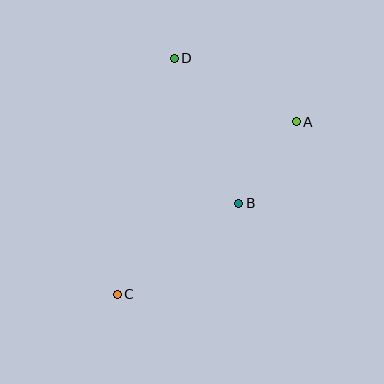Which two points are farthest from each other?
Points A and C are farthest from each other.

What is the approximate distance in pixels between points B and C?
The distance between B and C is approximately 152 pixels.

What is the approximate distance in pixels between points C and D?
The distance between C and D is approximately 243 pixels.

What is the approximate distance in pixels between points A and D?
The distance between A and D is approximately 137 pixels.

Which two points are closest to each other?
Points A and B are closest to each other.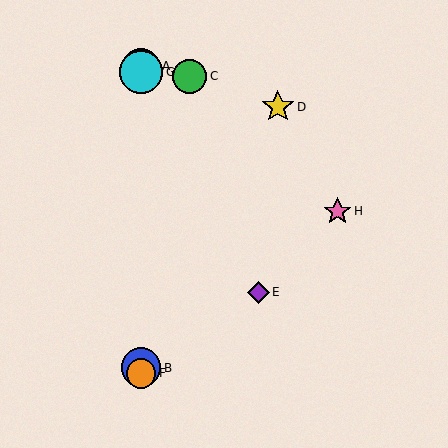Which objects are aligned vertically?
Objects A, B, F, G are aligned vertically.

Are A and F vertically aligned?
Yes, both are at x≈141.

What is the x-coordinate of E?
Object E is at x≈258.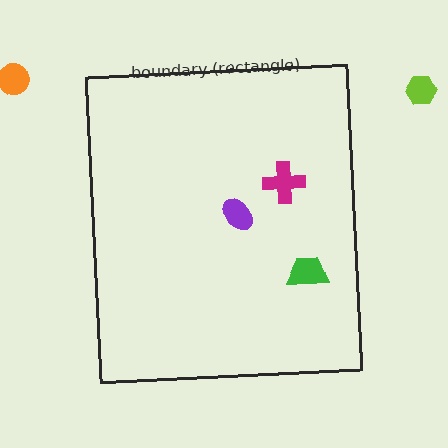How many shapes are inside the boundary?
3 inside, 2 outside.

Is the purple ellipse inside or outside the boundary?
Inside.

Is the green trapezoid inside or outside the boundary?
Inside.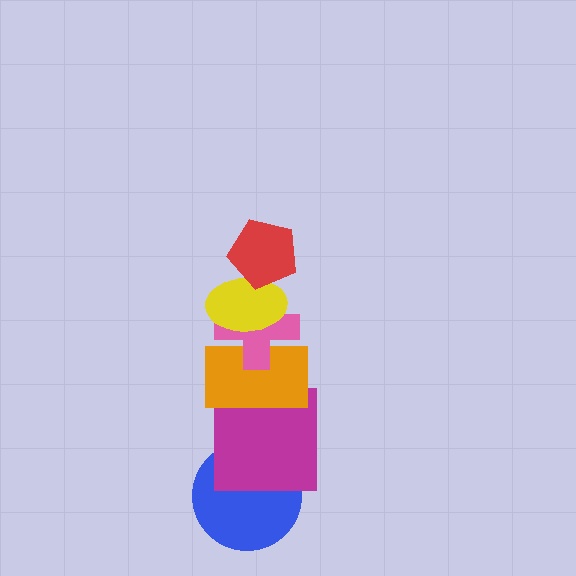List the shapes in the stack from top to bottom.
From top to bottom: the red pentagon, the yellow ellipse, the pink cross, the orange rectangle, the magenta square, the blue circle.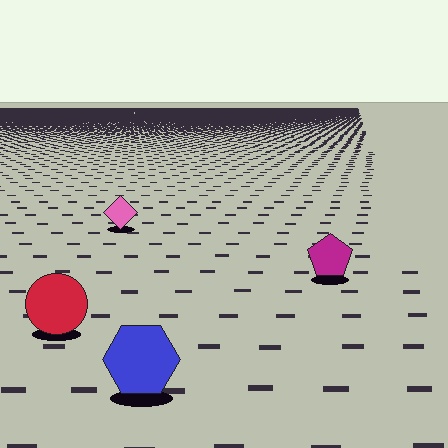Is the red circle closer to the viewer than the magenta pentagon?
Yes. The red circle is closer — you can tell from the texture gradient: the ground texture is coarser near it.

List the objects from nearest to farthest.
From nearest to farthest: the blue hexagon, the red circle, the magenta pentagon, the pink diamond.